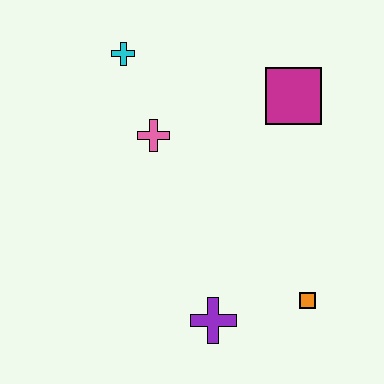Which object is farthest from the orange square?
The cyan cross is farthest from the orange square.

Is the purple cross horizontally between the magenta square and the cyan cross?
Yes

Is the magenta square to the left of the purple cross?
No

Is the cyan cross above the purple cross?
Yes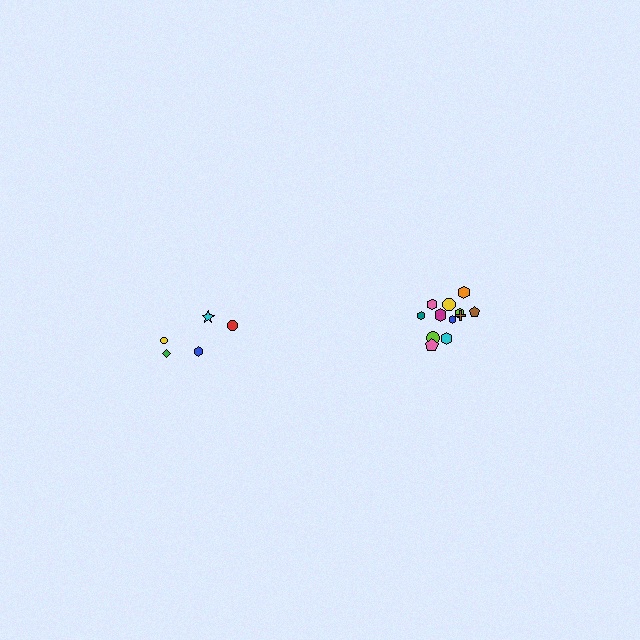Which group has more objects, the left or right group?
The right group.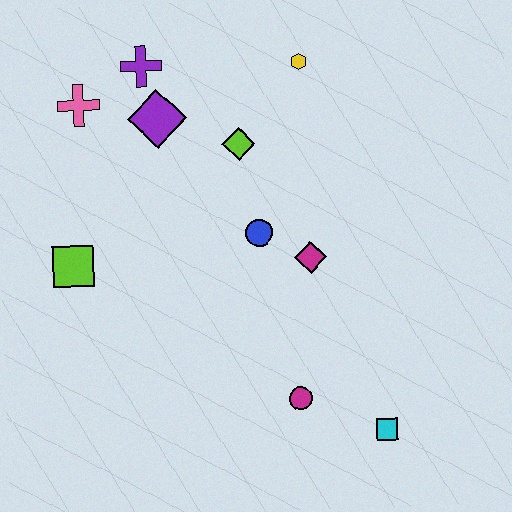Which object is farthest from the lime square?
The cyan square is farthest from the lime square.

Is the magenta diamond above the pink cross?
No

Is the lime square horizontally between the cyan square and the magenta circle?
No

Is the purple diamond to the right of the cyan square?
No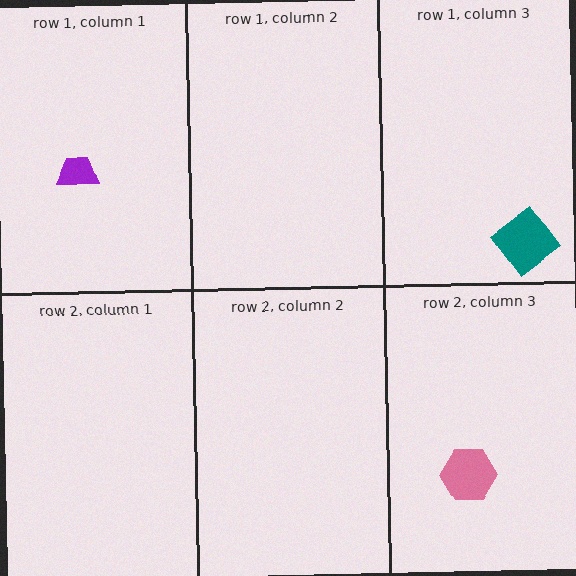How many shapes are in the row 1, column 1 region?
1.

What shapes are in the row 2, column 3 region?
The pink hexagon.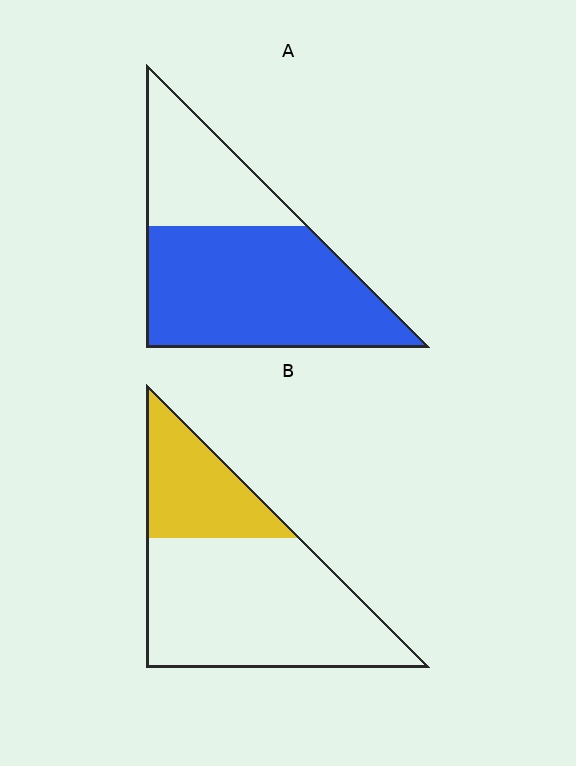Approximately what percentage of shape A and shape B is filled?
A is approximately 65% and B is approximately 30%.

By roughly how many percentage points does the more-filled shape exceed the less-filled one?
By roughly 40 percentage points (A over B).